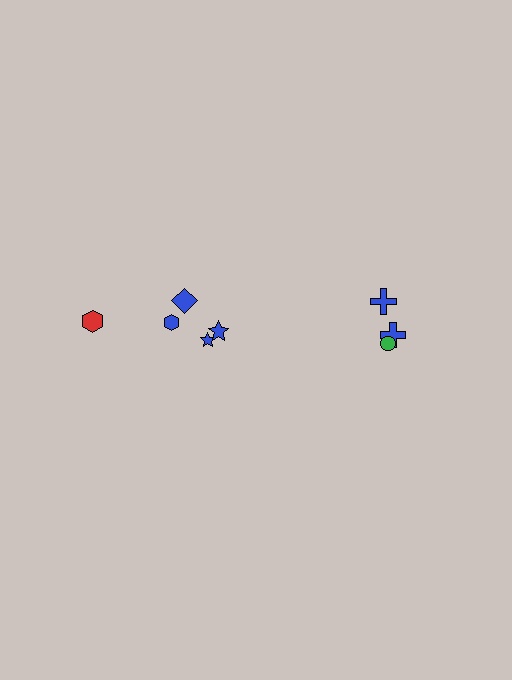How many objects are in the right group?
There are 3 objects.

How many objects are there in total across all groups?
There are 8 objects.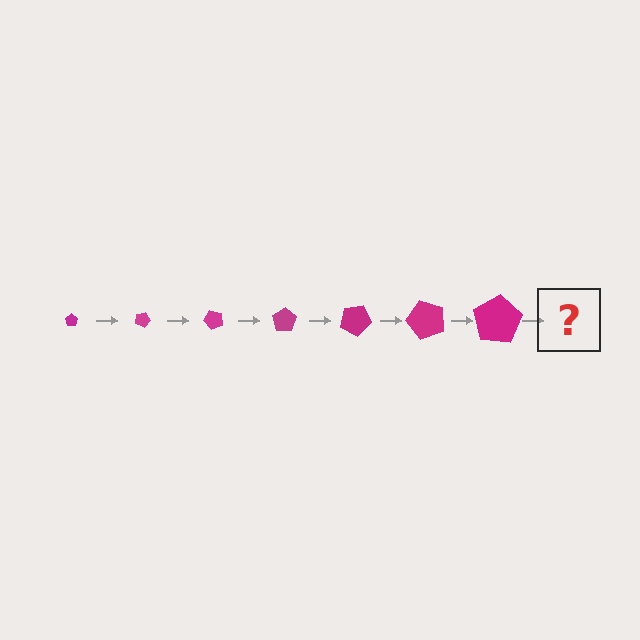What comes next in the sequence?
The next element should be a pentagon, larger than the previous one and rotated 175 degrees from the start.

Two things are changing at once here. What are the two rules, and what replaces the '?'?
The two rules are that the pentagon grows larger each step and it rotates 25 degrees each step. The '?' should be a pentagon, larger than the previous one and rotated 175 degrees from the start.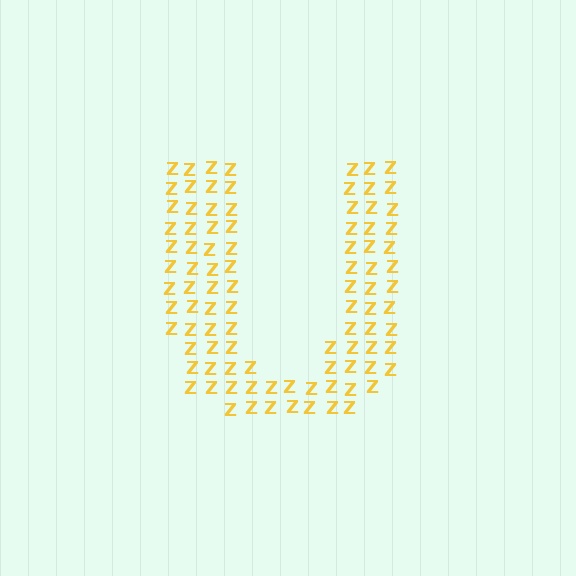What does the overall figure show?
The overall figure shows the letter U.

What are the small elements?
The small elements are letter Z's.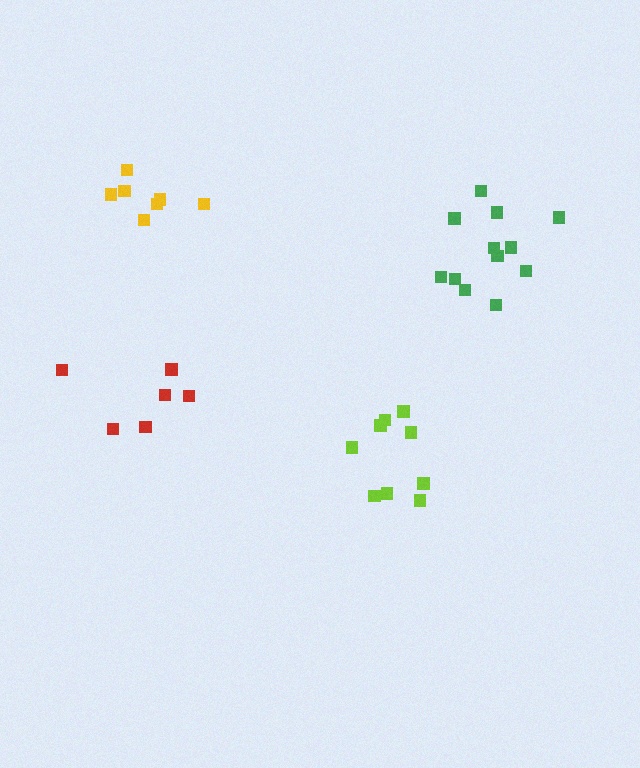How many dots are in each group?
Group 1: 12 dots, Group 2: 7 dots, Group 3: 6 dots, Group 4: 9 dots (34 total).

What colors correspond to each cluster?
The clusters are colored: green, yellow, red, lime.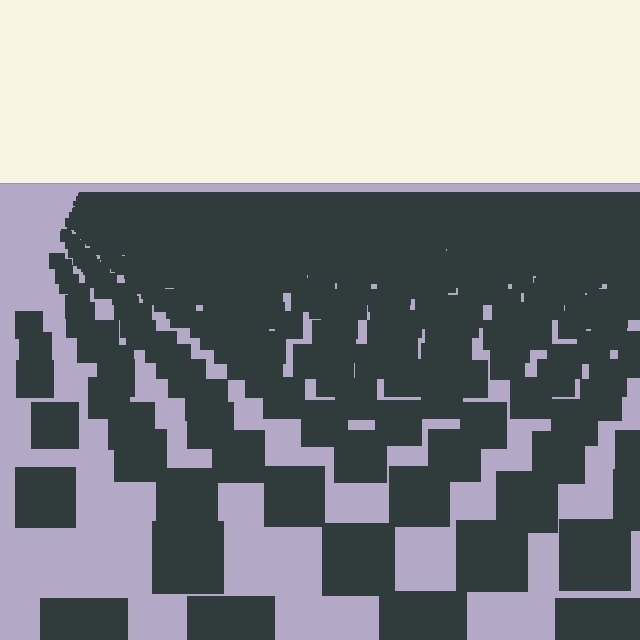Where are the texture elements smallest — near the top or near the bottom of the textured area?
Near the top.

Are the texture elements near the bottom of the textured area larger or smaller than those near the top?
Larger. Near the bottom, elements are closer to the viewer and appear at a bigger on-screen size.